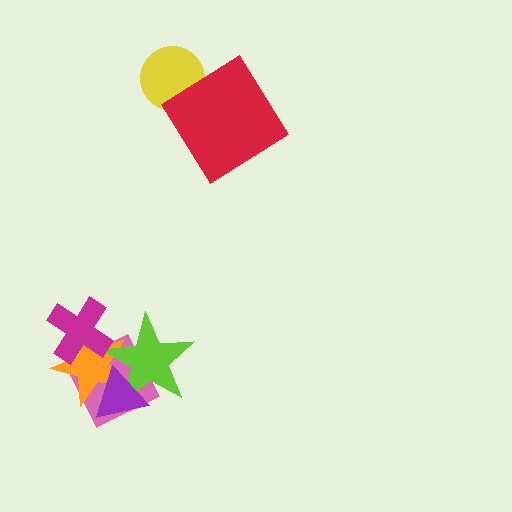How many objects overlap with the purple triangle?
3 objects overlap with the purple triangle.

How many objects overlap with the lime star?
3 objects overlap with the lime star.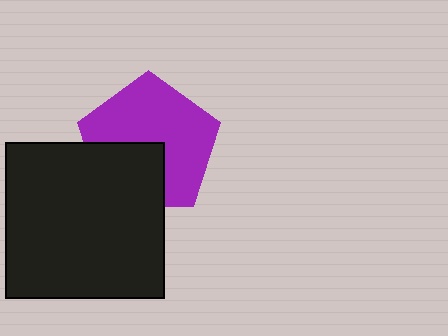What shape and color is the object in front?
The object in front is a black rectangle.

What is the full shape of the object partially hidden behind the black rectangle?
The partially hidden object is a purple pentagon.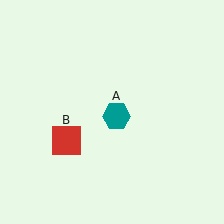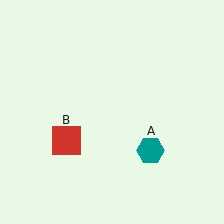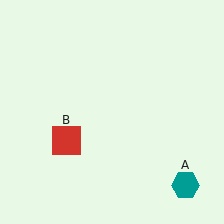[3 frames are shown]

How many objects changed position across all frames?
1 object changed position: teal hexagon (object A).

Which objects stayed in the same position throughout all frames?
Red square (object B) remained stationary.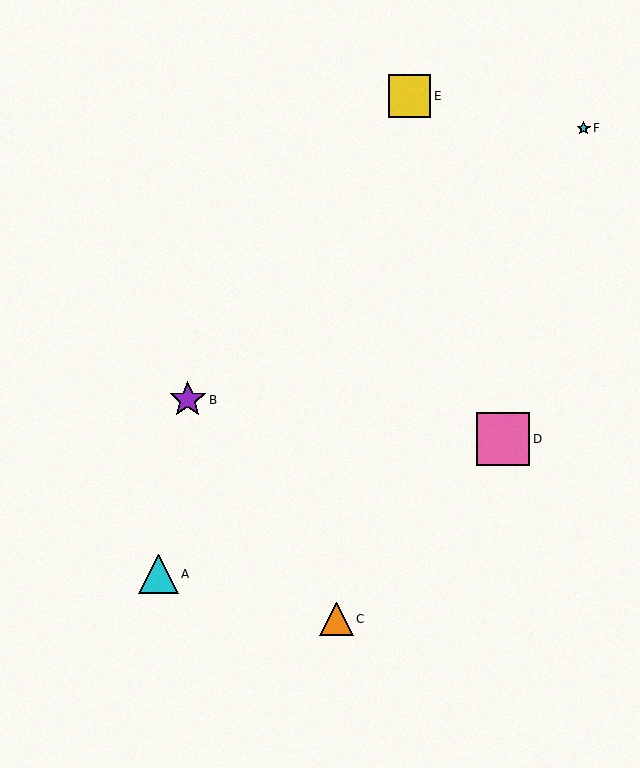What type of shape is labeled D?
Shape D is a pink square.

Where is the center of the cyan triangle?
The center of the cyan triangle is at (159, 574).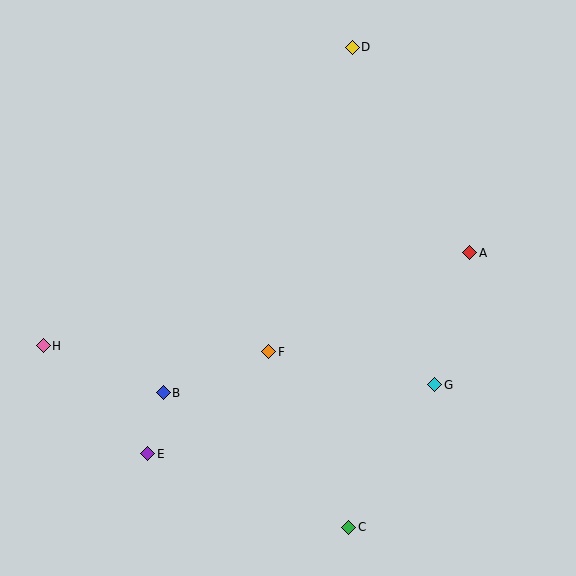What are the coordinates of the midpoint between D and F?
The midpoint between D and F is at (310, 199).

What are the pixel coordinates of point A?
Point A is at (470, 253).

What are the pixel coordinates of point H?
Point H is at (43, 346).